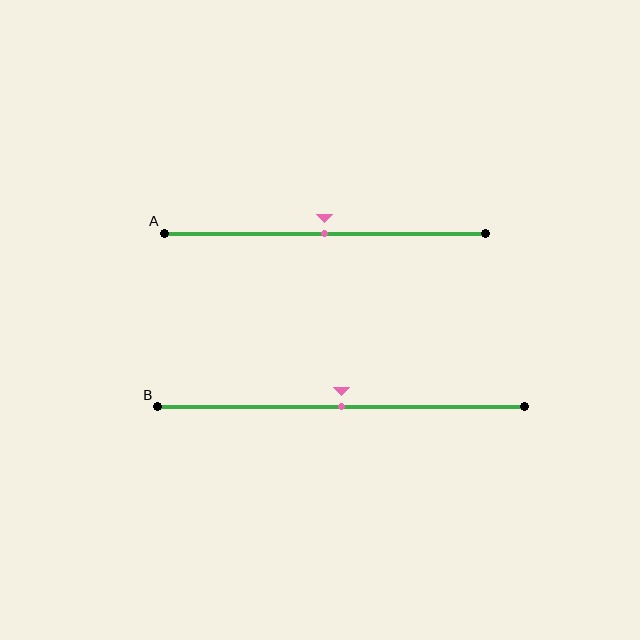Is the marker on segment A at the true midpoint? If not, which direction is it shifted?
Yes, the marker on segment A is at the true midpoint.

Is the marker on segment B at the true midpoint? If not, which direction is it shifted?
Yes, the marker on segment B is at the true midpoint.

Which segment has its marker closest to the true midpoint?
Segment A has its marker closest to the true midpoint.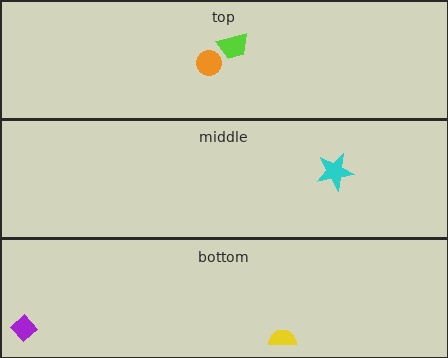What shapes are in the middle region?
The cyan star.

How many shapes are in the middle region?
1.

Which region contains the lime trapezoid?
The top region.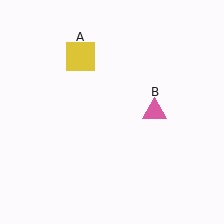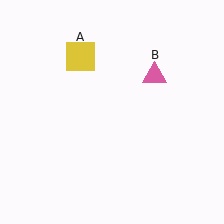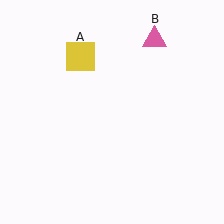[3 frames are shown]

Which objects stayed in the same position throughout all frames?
Yellow square (object A) remained stationary.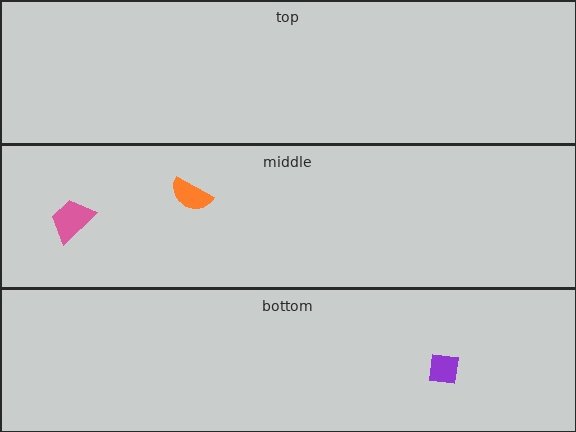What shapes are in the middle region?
The orange semicircle, the pink trapezoid.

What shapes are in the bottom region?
The purple square.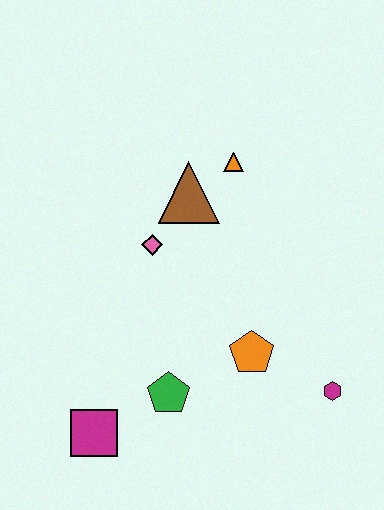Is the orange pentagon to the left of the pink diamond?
No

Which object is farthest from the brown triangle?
The magenta square is farthest from the brown triangle.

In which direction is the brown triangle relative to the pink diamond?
The brown triangle is above the pink diamond.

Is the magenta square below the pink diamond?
Yes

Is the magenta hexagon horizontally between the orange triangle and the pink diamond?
No